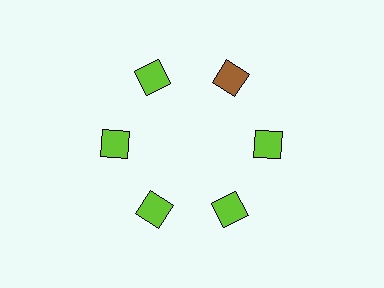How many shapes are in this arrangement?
There are 6 shapes arranged in a ring pattern.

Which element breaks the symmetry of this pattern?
The brown diamond at roughly the 1 o'clock position breaks the symmetry. All other shapes are lime diamonds.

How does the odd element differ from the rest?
It has a different color: brown instead of lime.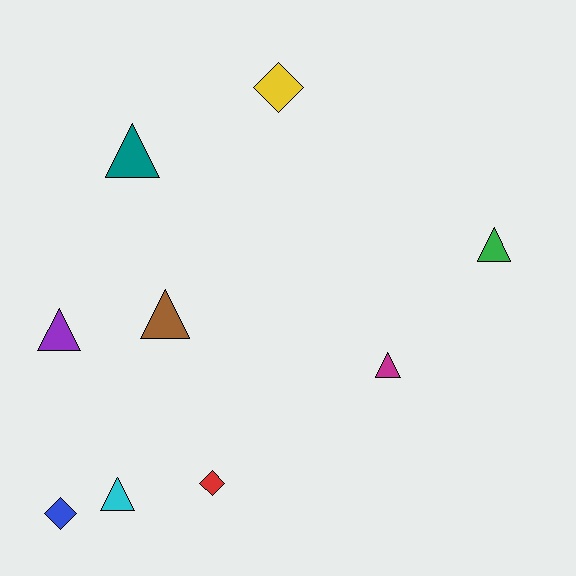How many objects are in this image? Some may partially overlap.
There are 9 objects.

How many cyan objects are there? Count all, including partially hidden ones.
There is 1 cyan object.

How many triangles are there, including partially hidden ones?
There are 6 triangles.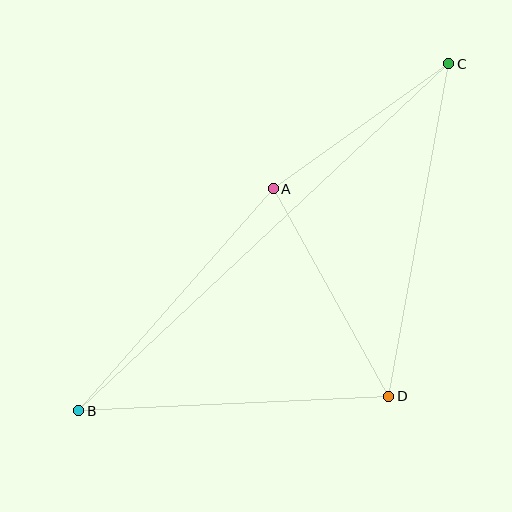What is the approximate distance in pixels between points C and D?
The distance between C and D is approximately 338 pixels.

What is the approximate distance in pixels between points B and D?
The distance between B and D is approximately 310 pixels.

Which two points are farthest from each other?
Points B and C are farthest from each other.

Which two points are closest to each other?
Points A and C are closest to each other.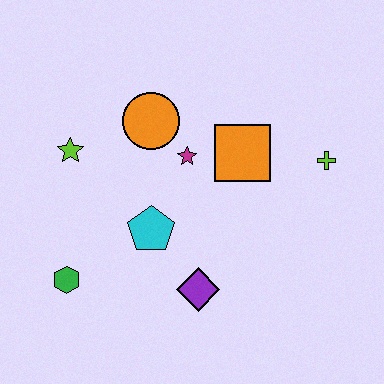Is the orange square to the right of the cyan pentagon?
Yes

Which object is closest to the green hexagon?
The cyan pentagon is closest to the green hexagon.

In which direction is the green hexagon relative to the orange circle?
The green hexagon is below the orange circle.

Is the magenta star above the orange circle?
No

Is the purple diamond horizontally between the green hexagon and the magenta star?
No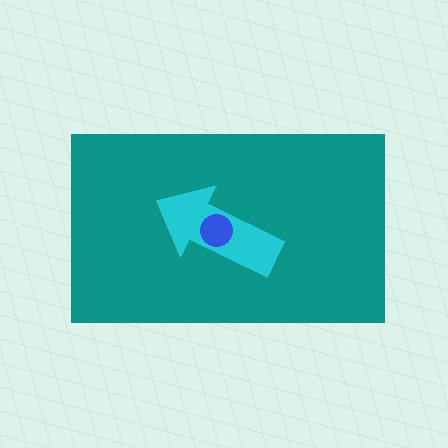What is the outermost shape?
The teal rectangle.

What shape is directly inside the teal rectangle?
The cyan arrow.